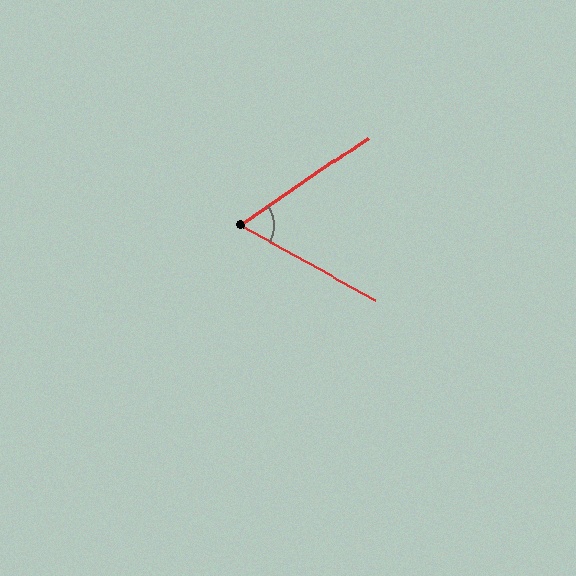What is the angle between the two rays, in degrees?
Approximately 63 degrees.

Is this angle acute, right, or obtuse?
It is acute.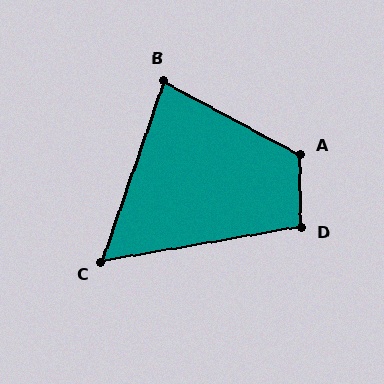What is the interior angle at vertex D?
Approximately 99 degrees (obtuse).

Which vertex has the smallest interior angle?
C, at approximately 61 degrees.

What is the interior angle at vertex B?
Approximately 81 degrees (acute).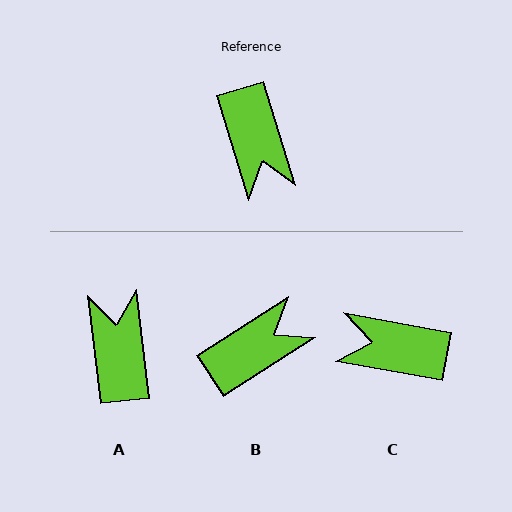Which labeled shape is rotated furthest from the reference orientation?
A, about 170 degrees away.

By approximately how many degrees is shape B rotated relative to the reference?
Approximately 106 degrees counter-clockwise.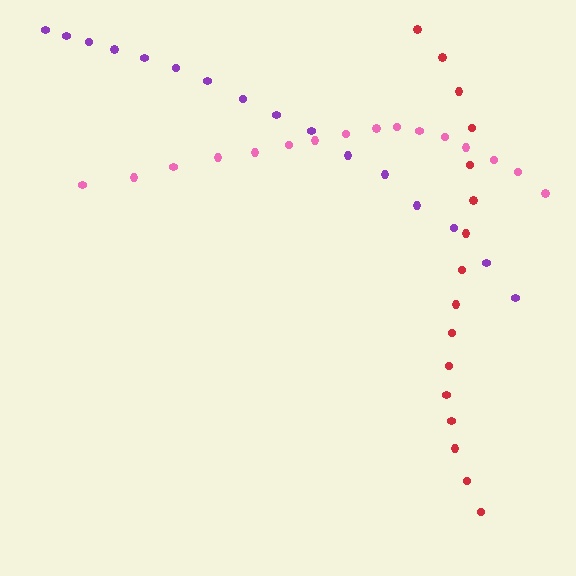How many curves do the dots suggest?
There are 3 distinct paths.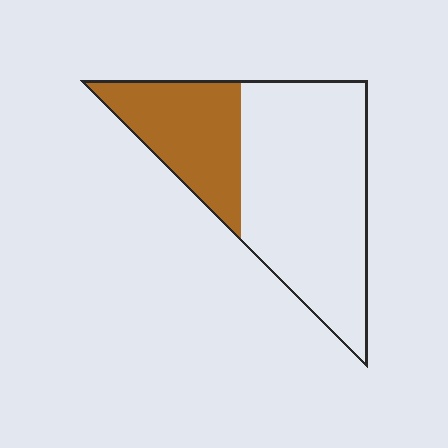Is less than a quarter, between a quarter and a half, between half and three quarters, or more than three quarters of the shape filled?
Between a quarter and a half.